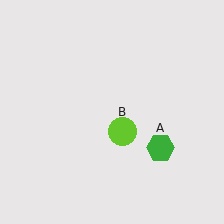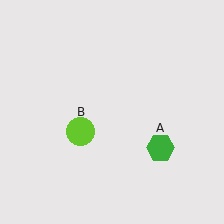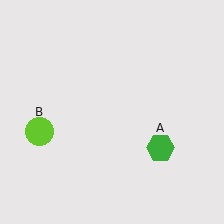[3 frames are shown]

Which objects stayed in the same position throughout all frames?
Green hexagon (object A) remained stationary.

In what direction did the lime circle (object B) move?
The lime circle (object B) moved left.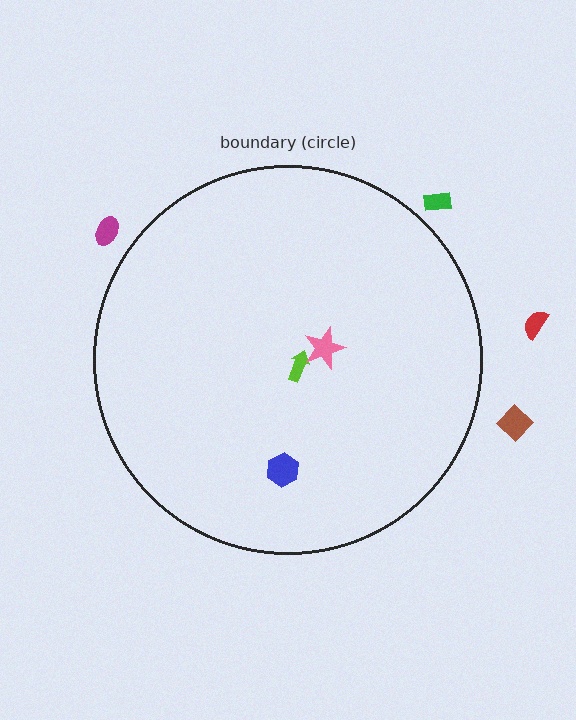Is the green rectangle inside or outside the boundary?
Outside.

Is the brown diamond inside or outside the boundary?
Outside.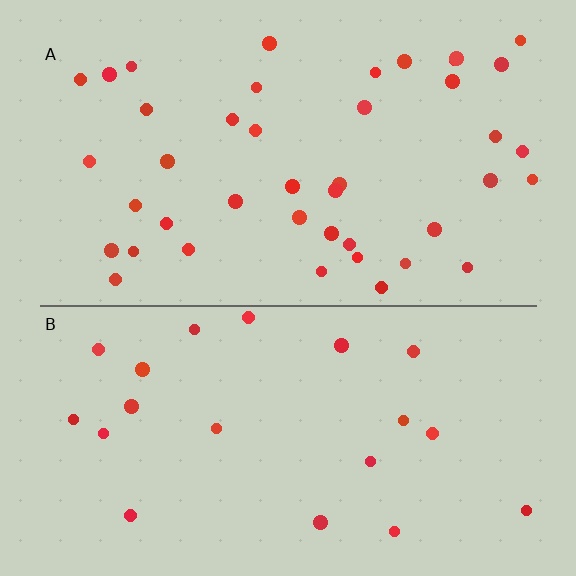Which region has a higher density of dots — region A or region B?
A (the top).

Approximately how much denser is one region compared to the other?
Approximately 2.1× — region A over region B.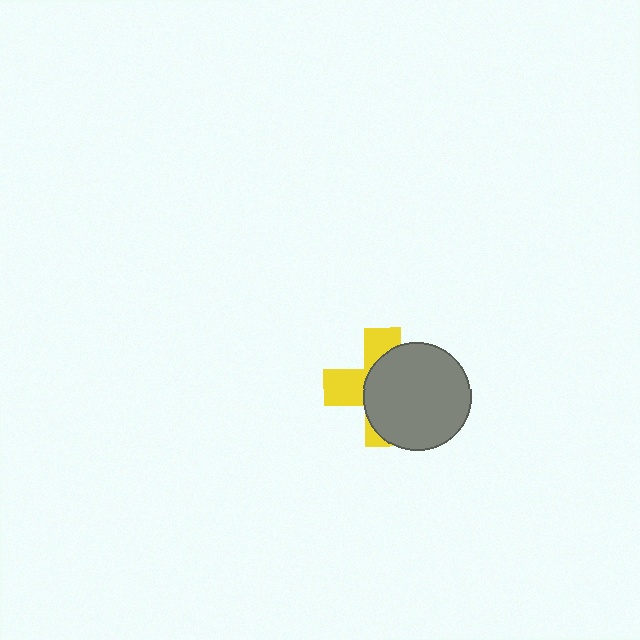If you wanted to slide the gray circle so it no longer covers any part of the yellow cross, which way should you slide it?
Slide it right — that is the most direct way to separate the two shapes.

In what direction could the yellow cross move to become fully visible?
The yellow cross could move left. That would shift it out from behind the gray circle entirely.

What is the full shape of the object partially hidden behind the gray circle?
The partially hidden object is a yellow cross.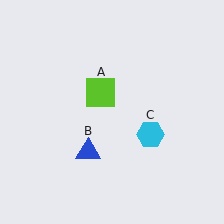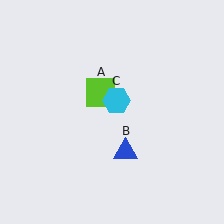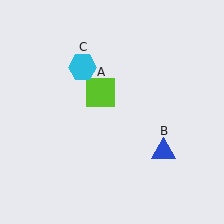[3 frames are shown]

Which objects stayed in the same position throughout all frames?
Lime square (object A) remained stationary.